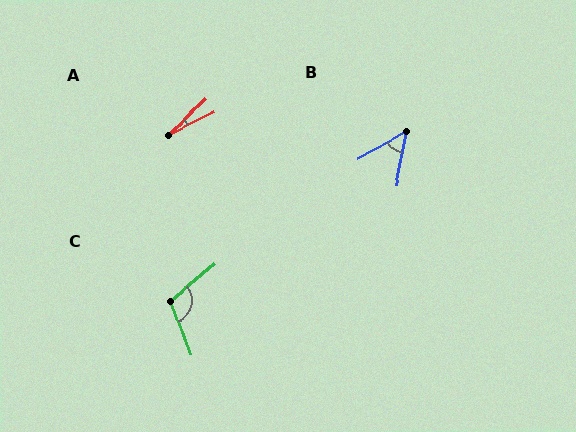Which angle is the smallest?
A, at approximately 17 degrees.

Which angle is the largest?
C, at approximately 110 degrees.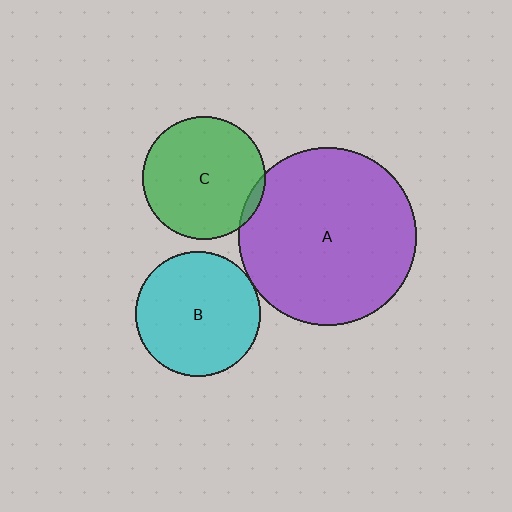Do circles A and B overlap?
Yes.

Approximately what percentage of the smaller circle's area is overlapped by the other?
Approximately 5%.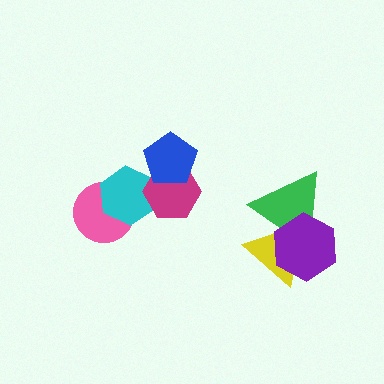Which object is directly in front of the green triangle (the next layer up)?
The yellow triangle is directly in front of the green triangle.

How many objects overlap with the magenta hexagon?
2 objects overlap with the magenta hexagon.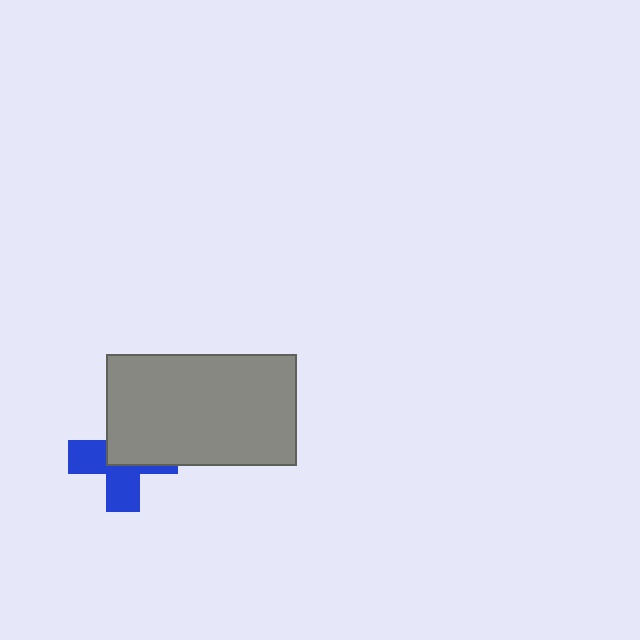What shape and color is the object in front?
The object in front is a gray rectangle.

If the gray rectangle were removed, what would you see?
You would see the complete blue cross.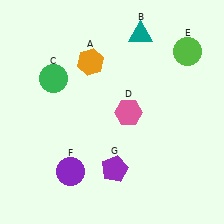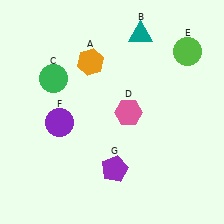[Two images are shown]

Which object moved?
The purple circle (F) moved up.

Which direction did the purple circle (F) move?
The purple circle (F) moved up.